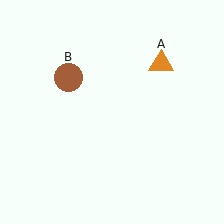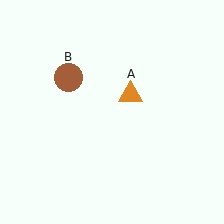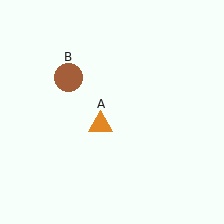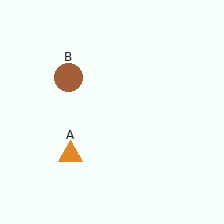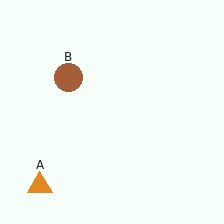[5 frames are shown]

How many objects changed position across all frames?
1 object changed position: orange triangle (object A).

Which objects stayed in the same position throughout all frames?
Brown circle (object B) remained stationary.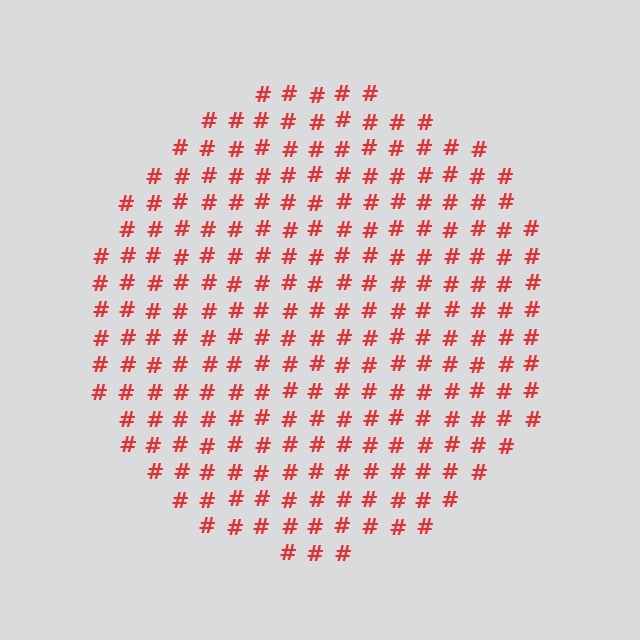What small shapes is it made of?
It is made of small hash symbols.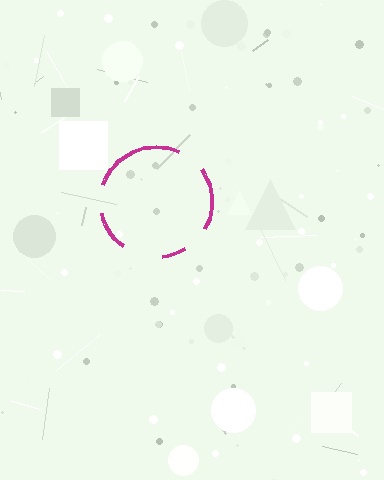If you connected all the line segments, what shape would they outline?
They would outline a circle.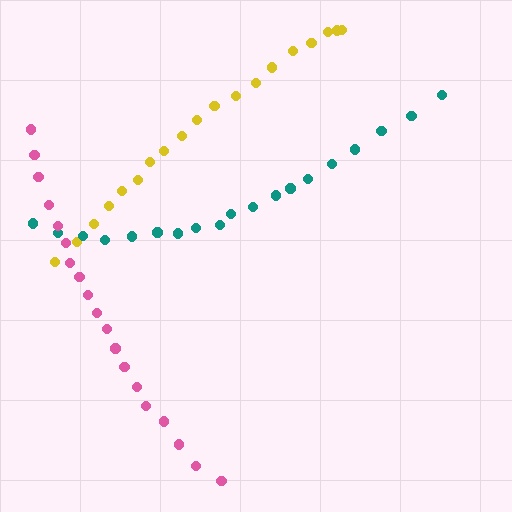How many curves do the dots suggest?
There are 3 distinct paths.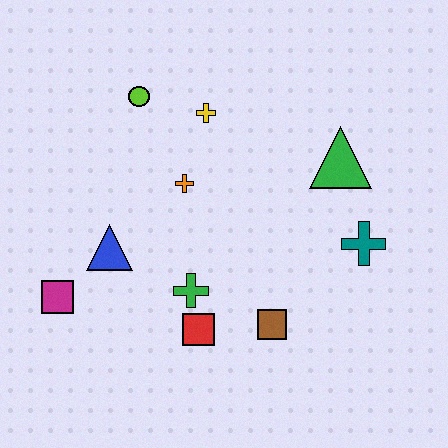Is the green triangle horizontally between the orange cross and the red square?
No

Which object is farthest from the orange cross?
The teal cross is farthest from the orange cross.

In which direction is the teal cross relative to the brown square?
The teal cross is to the right of the brown square.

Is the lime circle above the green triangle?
Yes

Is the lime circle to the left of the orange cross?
Yes